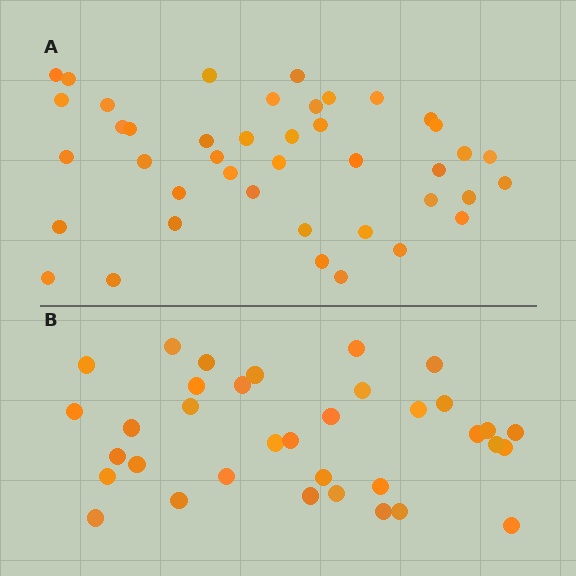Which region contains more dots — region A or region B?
Region A (the top region) has more dots.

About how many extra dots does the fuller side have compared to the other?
Region A has roughly 8 or so more dots than region B.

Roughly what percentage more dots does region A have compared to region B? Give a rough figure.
About 20% more.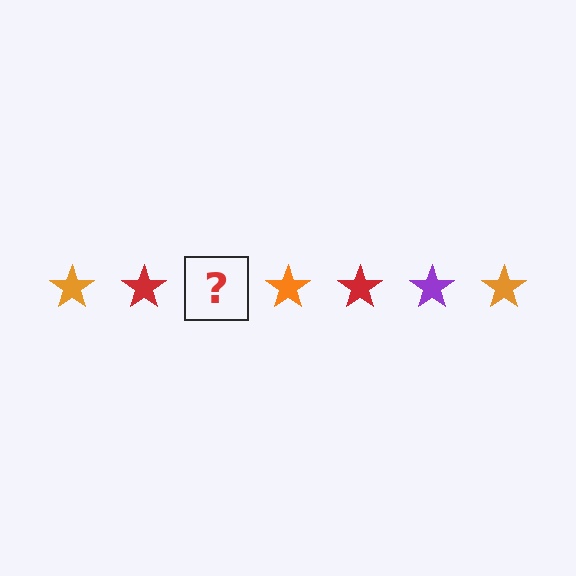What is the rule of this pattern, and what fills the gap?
The rule is that the pattern cycles through orange, red, purple stars. The gap should be filled with a purple star.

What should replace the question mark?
The question mark should be replaced with a purple star.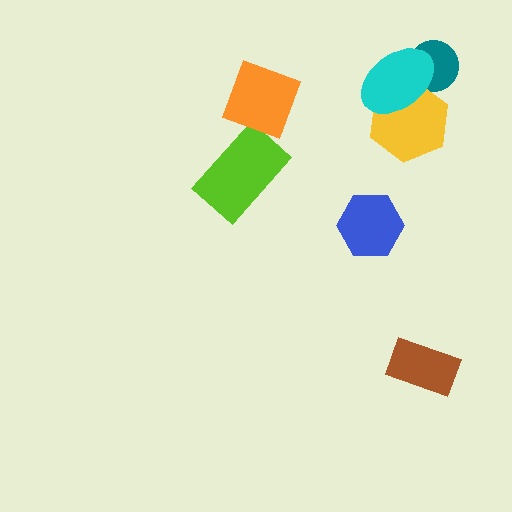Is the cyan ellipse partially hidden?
No, no other shape covers it.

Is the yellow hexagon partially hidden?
Yes, it is partially covered by another shape.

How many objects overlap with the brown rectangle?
0 objects overlap with the brown rectangle.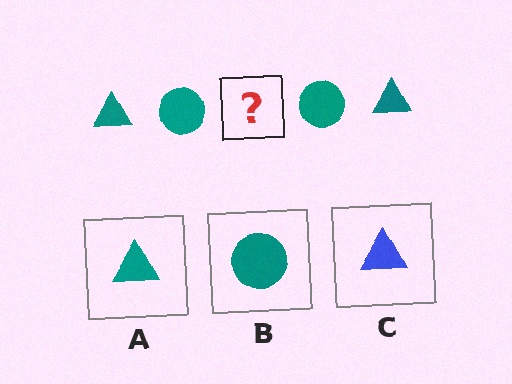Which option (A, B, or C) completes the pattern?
A.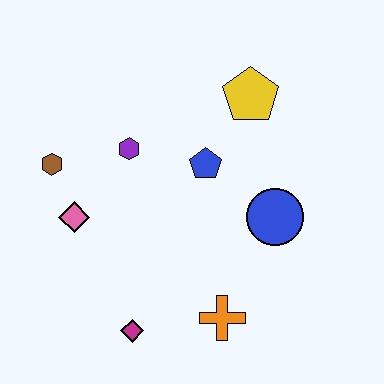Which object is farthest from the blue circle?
The brown hexagon is farthest from the blue circle.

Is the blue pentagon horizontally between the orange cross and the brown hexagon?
Yes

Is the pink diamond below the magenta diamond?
No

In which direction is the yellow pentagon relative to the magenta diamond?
The yellow pentagon is above the magenta diamond.